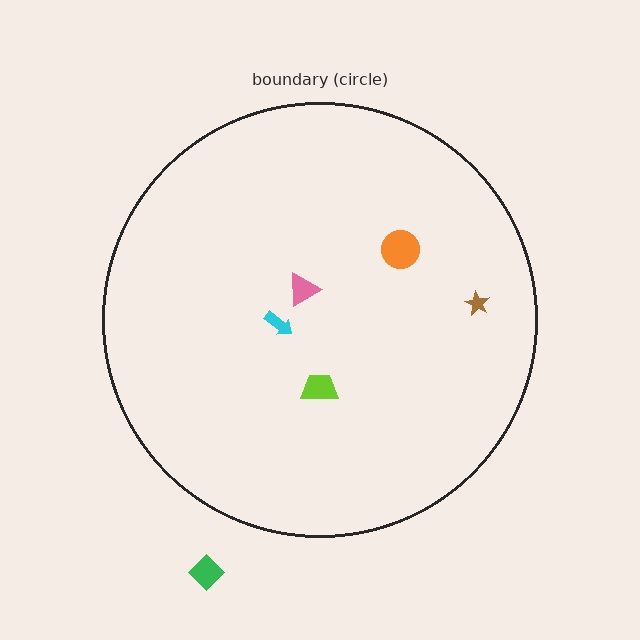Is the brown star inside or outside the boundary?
Inside.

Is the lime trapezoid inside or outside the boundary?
Inside.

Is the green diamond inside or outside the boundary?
Outside.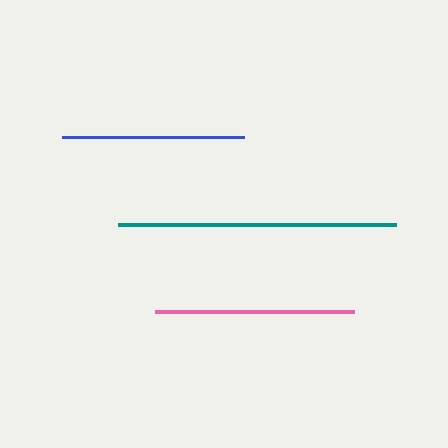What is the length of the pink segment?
The pink segment is approximately 198 pixels long.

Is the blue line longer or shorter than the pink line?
The pink line is longer than the blue line.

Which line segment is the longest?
The teal line is the longest at approximately 278 pixels.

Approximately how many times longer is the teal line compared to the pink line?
The teal line is approximately 1.4 times the length of the pink line.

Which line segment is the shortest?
The blue line is the shortest at approximately 182 pixels.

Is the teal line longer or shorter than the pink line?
The teal line is longer than the pink line.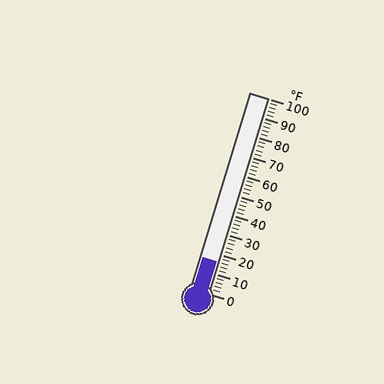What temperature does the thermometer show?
The thermometer shows approximately 16°F.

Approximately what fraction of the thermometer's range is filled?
The thermometer is filled to approximately 15% of its range.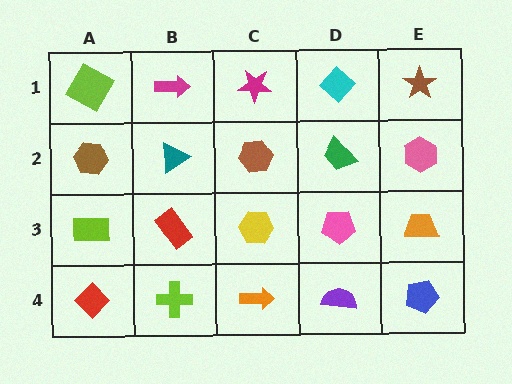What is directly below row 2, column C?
A yellow hexagon.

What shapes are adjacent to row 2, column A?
A lime square (row 1, column A), a lime rectangle (row 3, column A), a teal triangle (row 2, column B).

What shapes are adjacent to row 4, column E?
An orange trapezoid (row 3, column E), a purple semicircle (row 4, column D).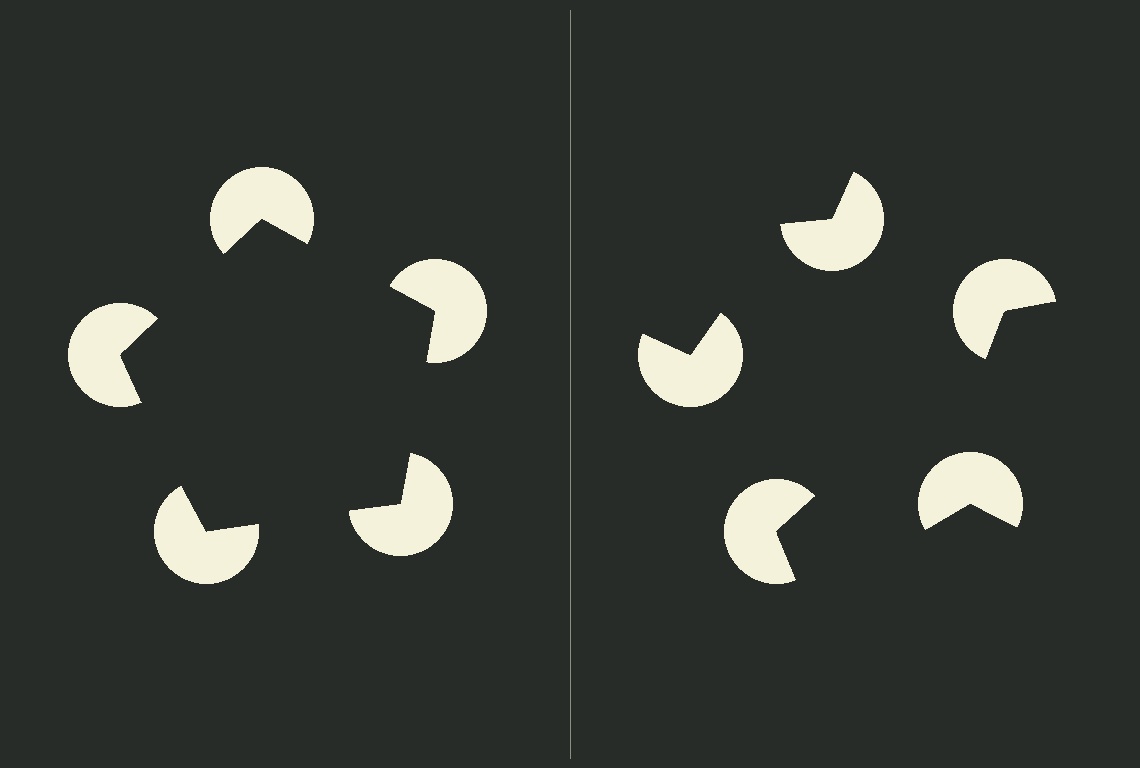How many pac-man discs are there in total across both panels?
10 — 5 on each side.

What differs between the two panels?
The pac-man discs are positioned identically on both sides; only the wedge orientations differ. On the left they align to a pentagon; on the right they are misaligned.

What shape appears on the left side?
An illusory pentagon.